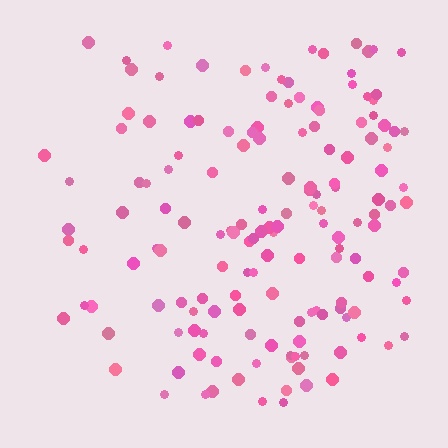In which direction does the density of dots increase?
From left to right, with the right side densest.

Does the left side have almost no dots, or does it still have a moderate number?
Still a moderate number, just noticeably fewer than the right.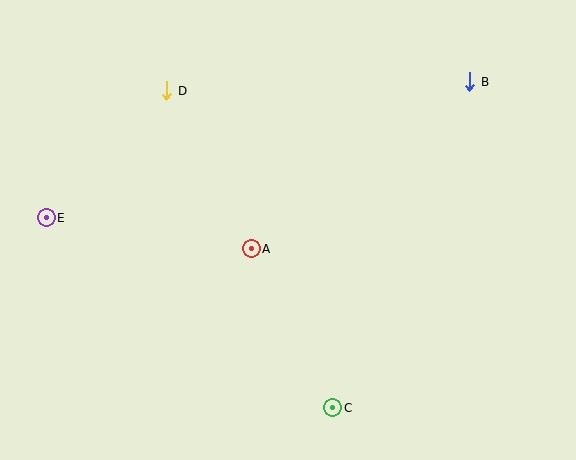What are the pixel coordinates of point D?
Point D is at (167, 91).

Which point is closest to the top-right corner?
Point B is closest to the top-right corner.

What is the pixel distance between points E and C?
The distance between E and C is 344 pixels.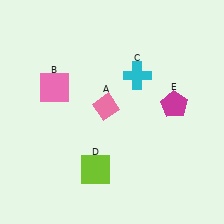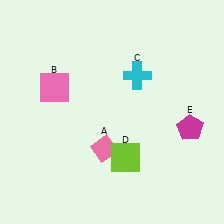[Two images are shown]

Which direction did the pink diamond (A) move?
The pink diamond (A) moved down.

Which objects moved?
The objects that moved are: the pink diamond (A), the lime square (D), the magenta pentagon (E).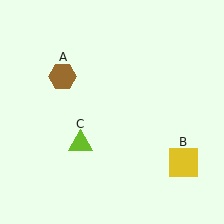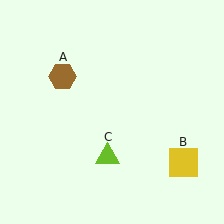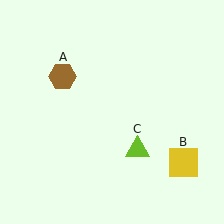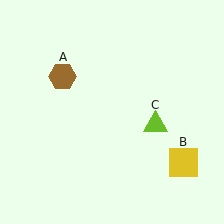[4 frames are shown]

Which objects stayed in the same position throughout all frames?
Brown hexagon (object A) and yellow square (object B) remained stationary.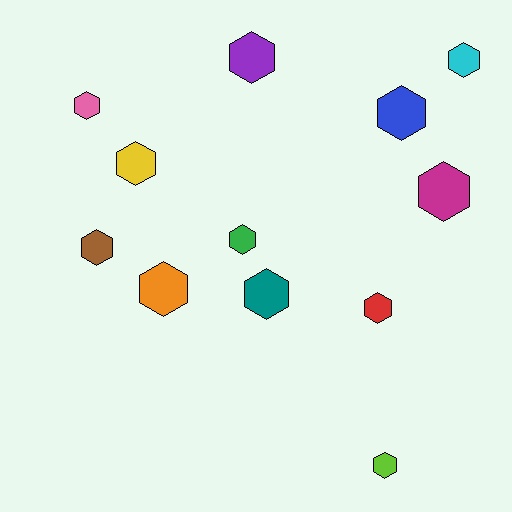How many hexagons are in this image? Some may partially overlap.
There are 12 hexagons.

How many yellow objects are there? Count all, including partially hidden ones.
There is 1 yellow object.